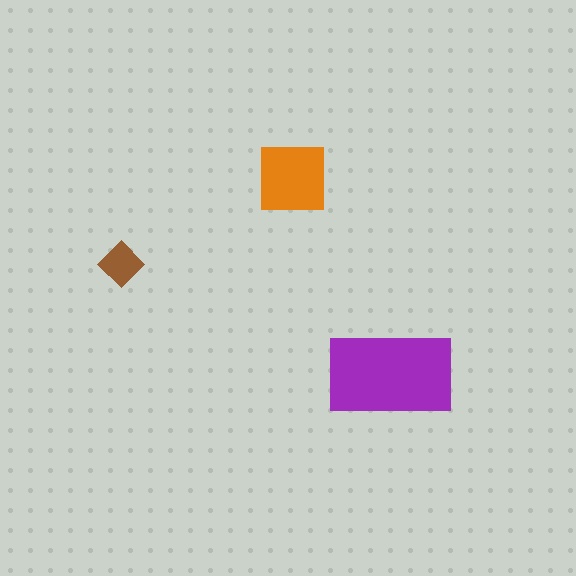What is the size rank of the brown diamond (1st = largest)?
3rd.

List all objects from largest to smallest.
The purple rectangle, the orange square, the brown diamond.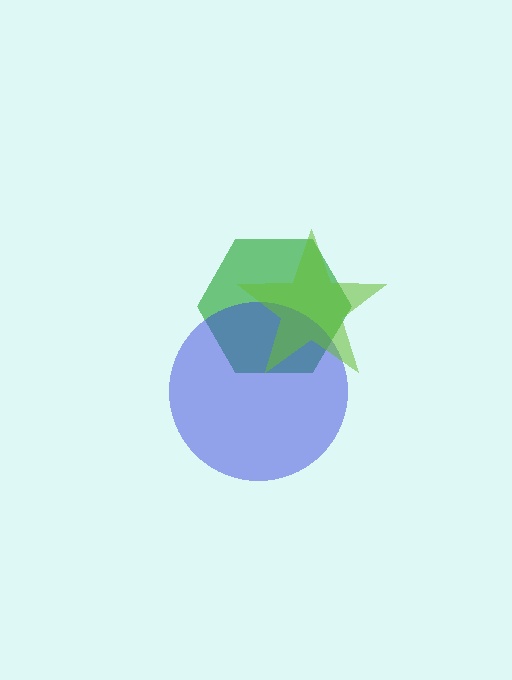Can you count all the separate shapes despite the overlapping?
Yes, there are 3 separate shapes.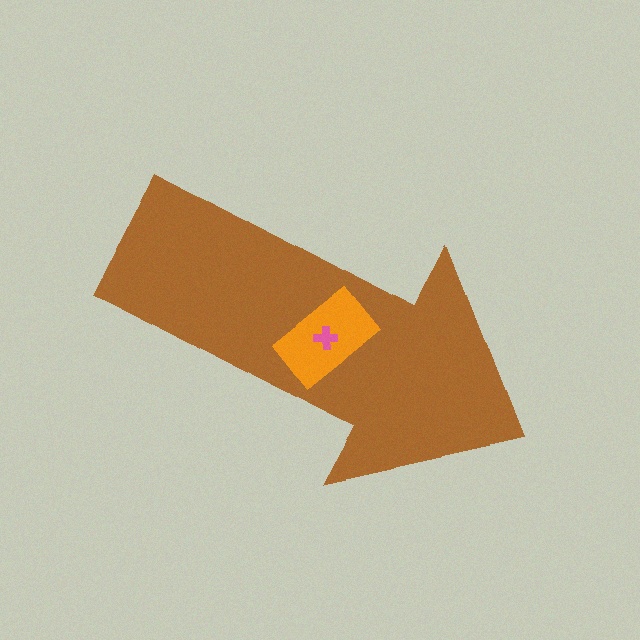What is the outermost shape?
The brown arrow.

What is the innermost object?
The pink cross.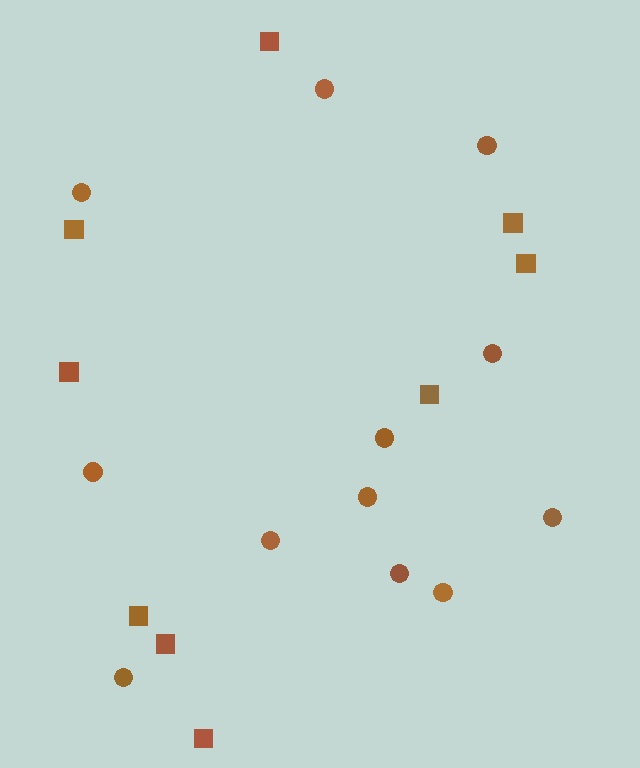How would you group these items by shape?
There are 2 groups: one group of circles (12) and one group of squares (9).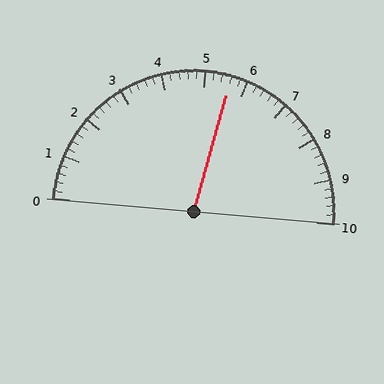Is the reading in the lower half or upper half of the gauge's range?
The reading is in the upper half of the range (0 to 10).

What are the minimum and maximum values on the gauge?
The gauge ranges from 0 to 10.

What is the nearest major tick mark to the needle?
The nearest major tick mark is 6.